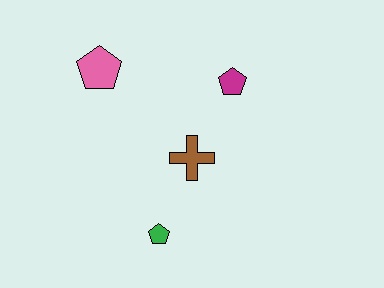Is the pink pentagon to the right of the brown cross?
No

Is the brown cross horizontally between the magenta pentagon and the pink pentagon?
Yes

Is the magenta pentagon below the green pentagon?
No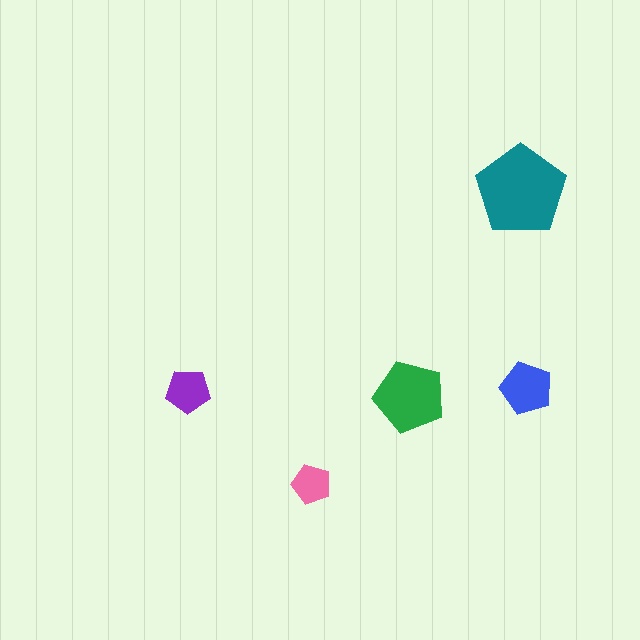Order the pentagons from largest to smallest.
the teal one, the green one, the blue one, the purple one, the pink one.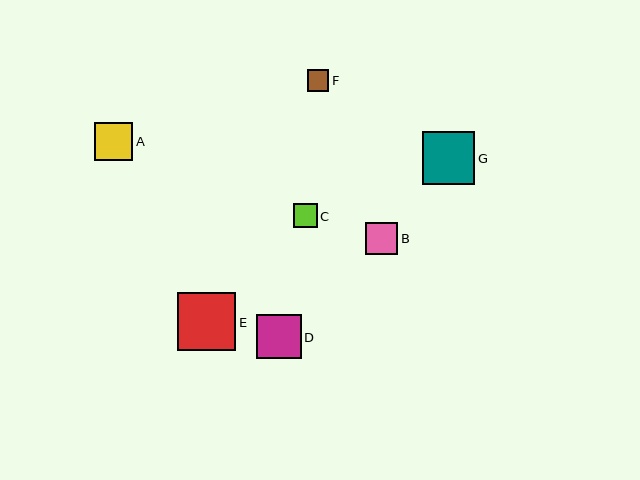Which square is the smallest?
Square F is the smallest with a size of approximately 22 pixels.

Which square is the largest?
Square E is the largest with a size of approximately 58 pixels.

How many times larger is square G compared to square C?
Square G is approximately 2.2 times the size of square C.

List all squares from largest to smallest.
From largest to smallest: E, G, D, A, B, C, F.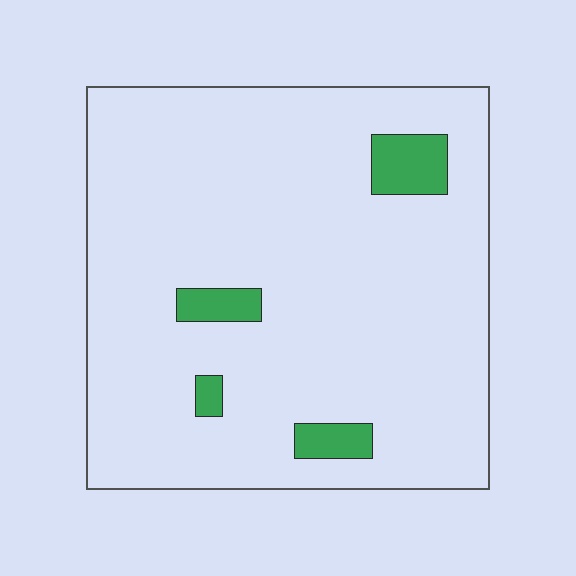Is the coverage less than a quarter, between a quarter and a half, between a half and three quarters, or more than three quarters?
Less than a quarter.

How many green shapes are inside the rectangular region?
4.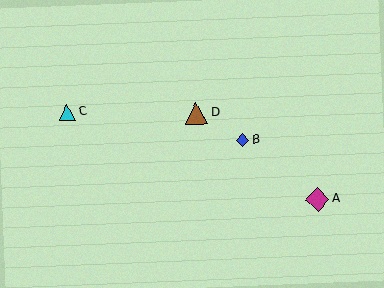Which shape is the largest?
The magenta diamond (labeled A) is the largest.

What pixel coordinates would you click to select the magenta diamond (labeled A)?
Click at (317, 199) to select the magenta diamond A.